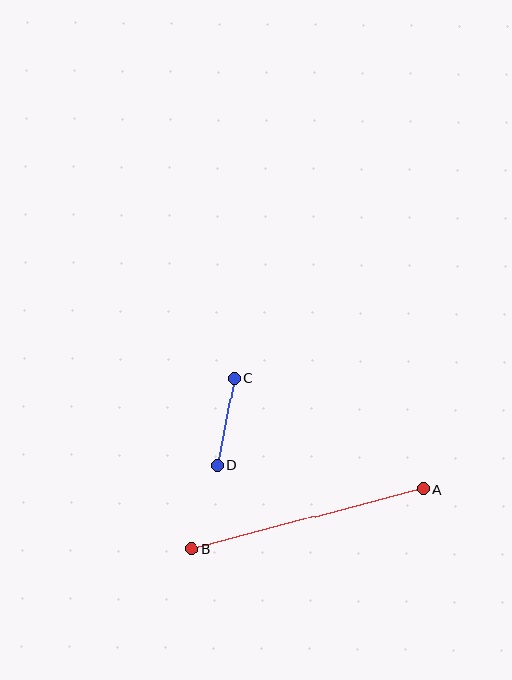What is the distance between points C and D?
The distance is approximately 89 pixels.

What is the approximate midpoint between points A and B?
The midpoint is at approximately (308, 519) pixels.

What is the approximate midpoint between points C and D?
The midpoint is at approximately (225, 421) pixels.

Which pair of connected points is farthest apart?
Points A and B are farthest apart.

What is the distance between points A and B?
The distance is approximately 238 pixels.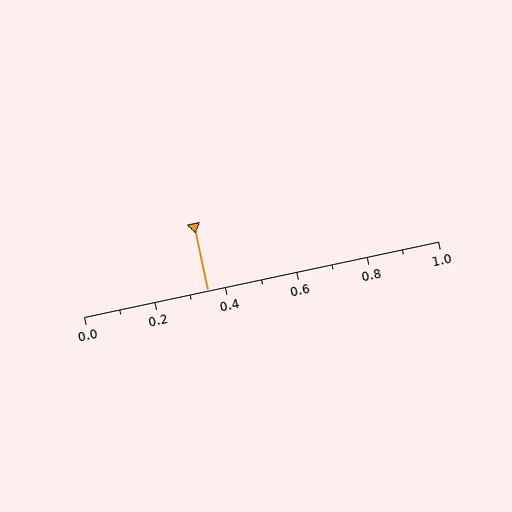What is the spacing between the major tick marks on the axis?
The major ticks are spaced 0.2 apart.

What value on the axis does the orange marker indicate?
The marker indicates approximately 0.35.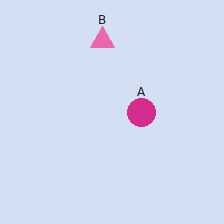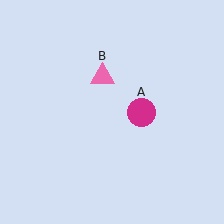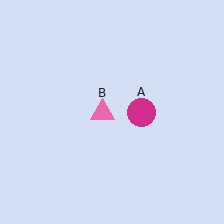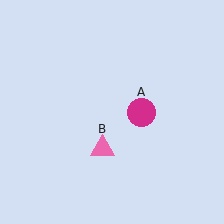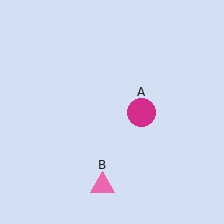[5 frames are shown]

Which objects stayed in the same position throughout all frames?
Magenta circle (object A) remained stationary.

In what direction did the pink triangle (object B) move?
The pink triangle (object B) moved down.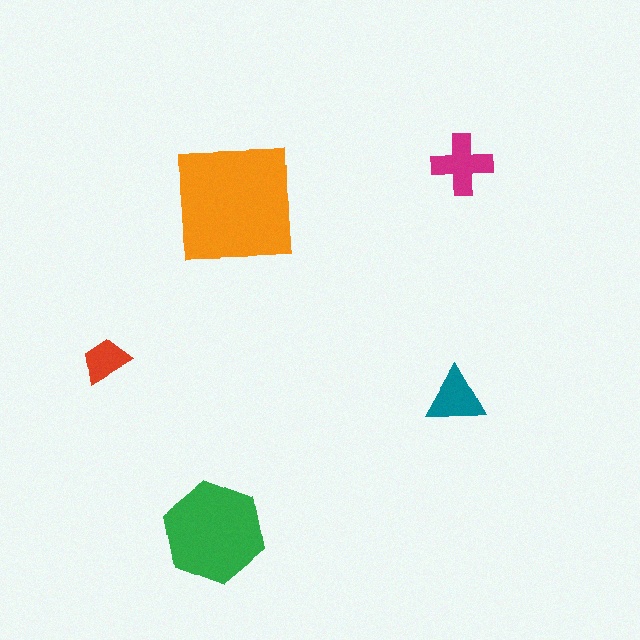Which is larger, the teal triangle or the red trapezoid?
The teal triangle.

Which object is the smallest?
The red trapezoid.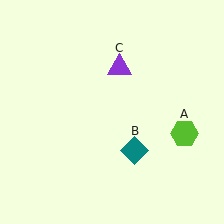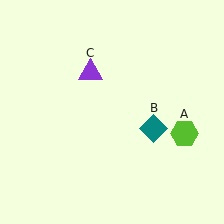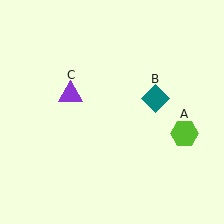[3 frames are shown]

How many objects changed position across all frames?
2 objects changed position: teal diamond (object B), purple triangle (object C).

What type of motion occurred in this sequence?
The teal diamond (object B), purple triangle (object C) rotated counterclockwise around the center of the scene.